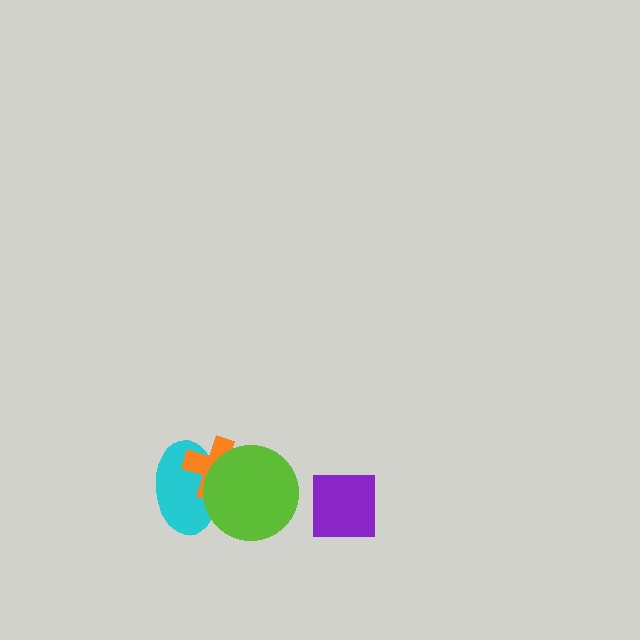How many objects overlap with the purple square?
0 objects overlap with the purple square.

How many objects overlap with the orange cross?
2 objects overlap with the orange cross.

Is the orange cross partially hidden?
Yes, it is partially covered by another shape.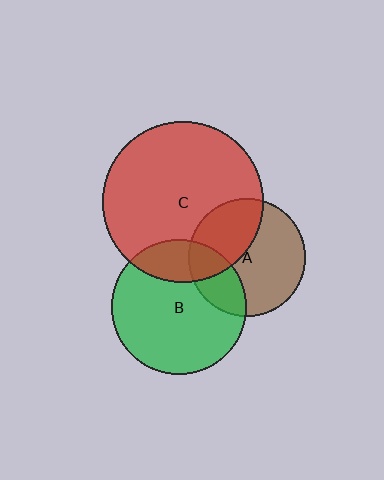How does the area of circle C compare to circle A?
Approximately 1.9 times.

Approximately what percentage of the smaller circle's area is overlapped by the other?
Approximately 25%.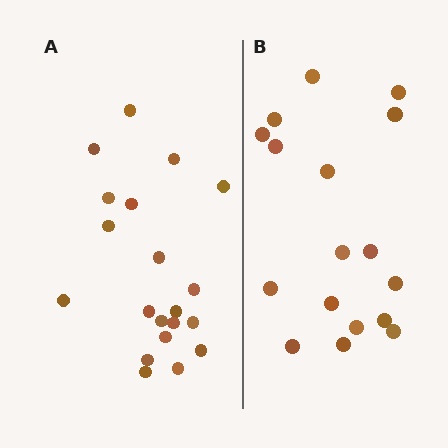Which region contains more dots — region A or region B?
Region A (the left region) has more dots.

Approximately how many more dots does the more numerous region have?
Region A has just a few more — roughly 2 or 3 more dots than region B.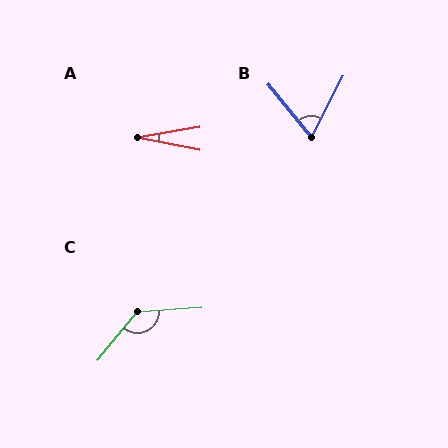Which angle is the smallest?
A, at approximately 20 degrees.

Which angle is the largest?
C, at approximately 134 degrees.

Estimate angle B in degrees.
Approximately 66 degrees.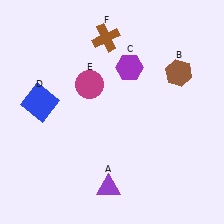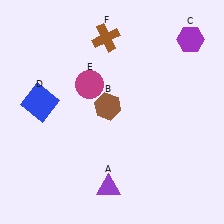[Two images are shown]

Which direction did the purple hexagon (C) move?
The purple hexagon (C) moved right.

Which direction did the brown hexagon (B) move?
The brown hexagon (B) moved left.